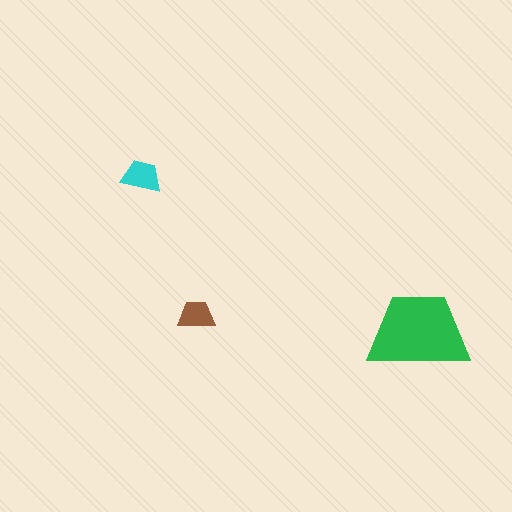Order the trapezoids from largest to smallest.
the green one, the cyan one, the brown one.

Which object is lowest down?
The green trapezoid is bottommost.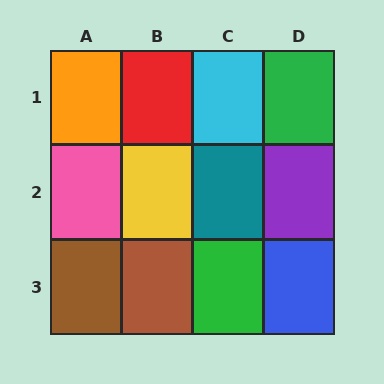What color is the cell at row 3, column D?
Blue.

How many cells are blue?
1 cell is blue.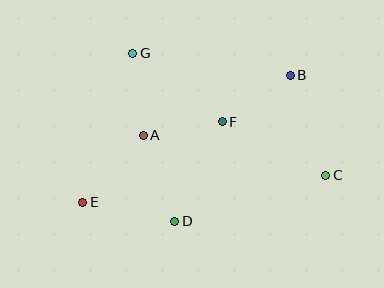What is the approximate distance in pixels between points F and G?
The distance between F and G is approximately 113 pixels.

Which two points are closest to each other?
Points A and F are closest to each other.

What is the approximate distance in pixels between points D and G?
The distance between D and G is approximately 173 pixels.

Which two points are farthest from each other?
Points C and E are farthest from each other.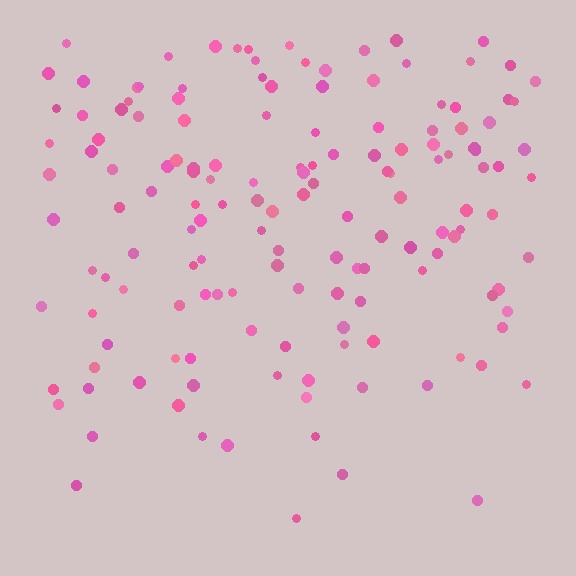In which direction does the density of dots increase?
From bottom to top, with the top side densest.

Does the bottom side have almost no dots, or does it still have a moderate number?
Still a moderate number, just noticeably fewer than the top.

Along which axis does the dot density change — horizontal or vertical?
Vertical.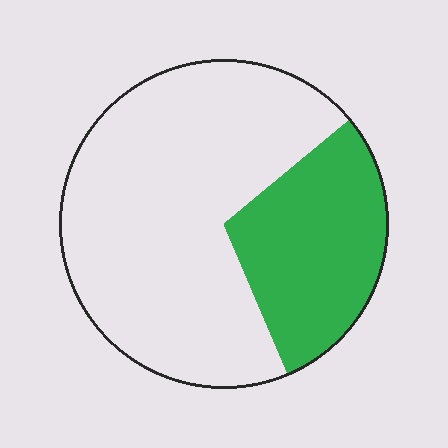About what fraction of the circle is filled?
About one third (1/3).